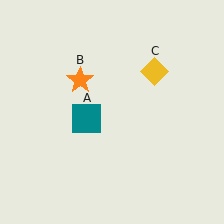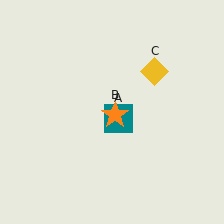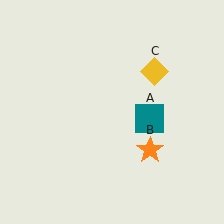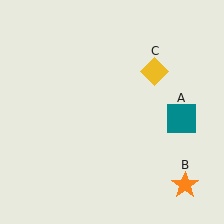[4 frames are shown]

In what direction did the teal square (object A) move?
The teal square (object A) moved right.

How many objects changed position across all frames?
2 objects changed position: teal square (object A), orange star (object B).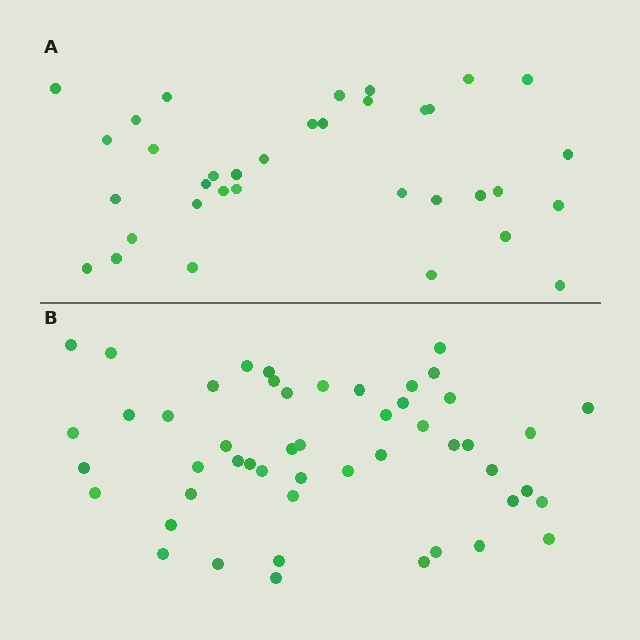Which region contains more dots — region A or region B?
Region B (the bottom region) has more dots.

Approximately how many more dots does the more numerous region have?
Region B has approximately 15 more dots than region A.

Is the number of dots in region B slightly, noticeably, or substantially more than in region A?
Region B has noticeably more, but not dramatically so. The ratio is roughly 1.4 to 1.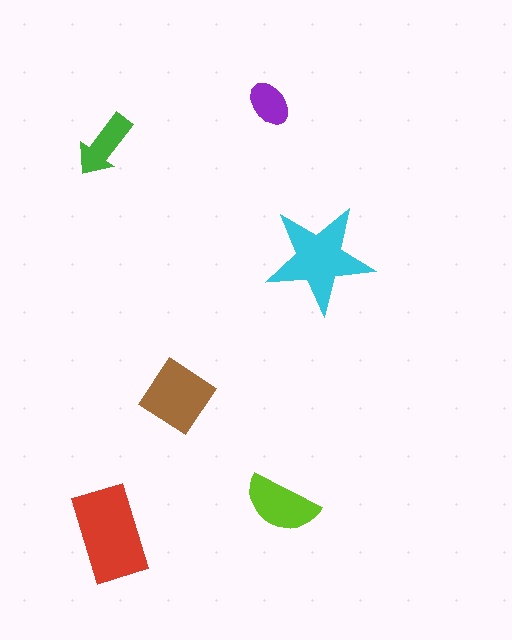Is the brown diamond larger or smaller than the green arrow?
Larger.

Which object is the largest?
The red rectangle.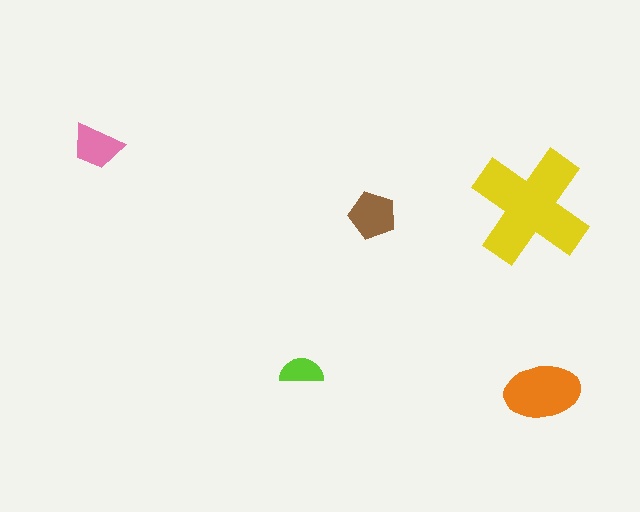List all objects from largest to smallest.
The yellow cross, the orange ellipse, the brown pentagon, the pink trapezoid, the lime semicircle.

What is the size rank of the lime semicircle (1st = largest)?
5th.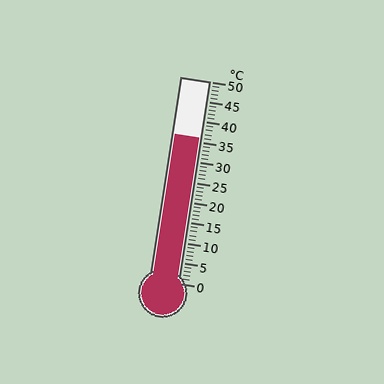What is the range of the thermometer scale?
The thermometer scale ranges from 0°C to 50°C.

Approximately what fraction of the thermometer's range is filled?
The thermometer is filled to approximately 70% of its range.